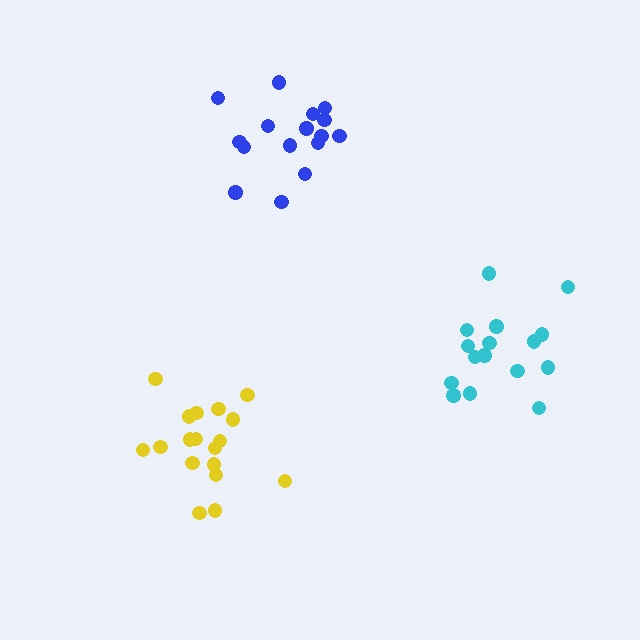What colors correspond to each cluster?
The clusters are colored: yellow, cyan, blue.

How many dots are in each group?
Group 1: 18 dots, Group 2: 16 dots, Group 3: 16 dots (50 total).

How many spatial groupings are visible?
There are 3 spatial groupings.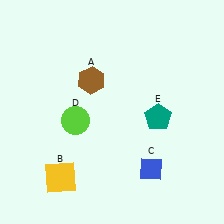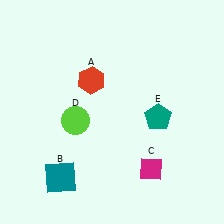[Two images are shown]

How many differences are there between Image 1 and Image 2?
There are 3 differences between the two images.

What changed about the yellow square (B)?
In Image 1, B is yellow. In Image 2, it changed to teal.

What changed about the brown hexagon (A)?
In Image 1, A is brown. In Image 2, it changed to red.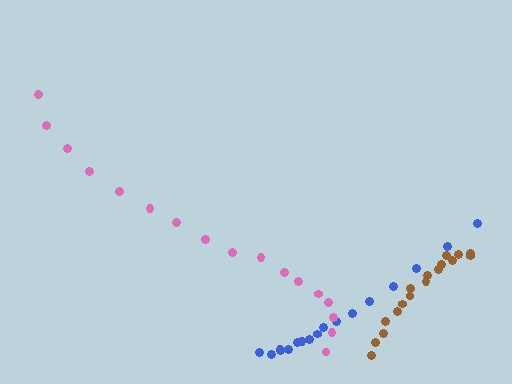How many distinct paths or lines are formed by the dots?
There are 3 distinct paths.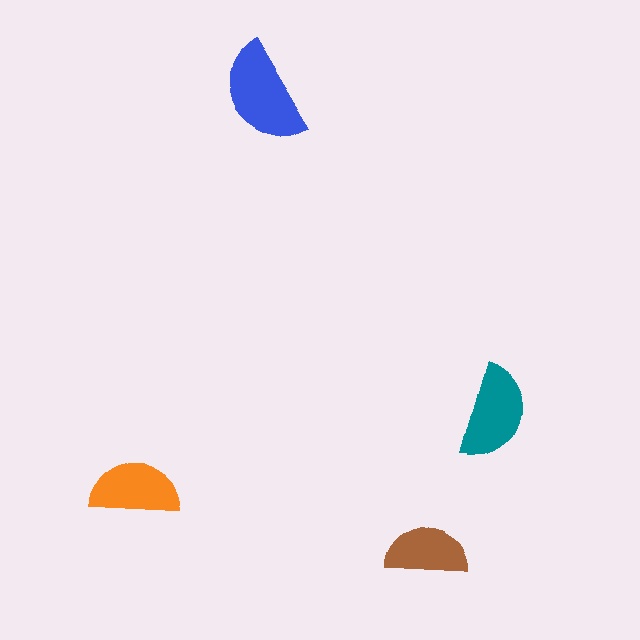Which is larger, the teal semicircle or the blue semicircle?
The blue one.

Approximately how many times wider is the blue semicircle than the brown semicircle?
About 1.5 times wider.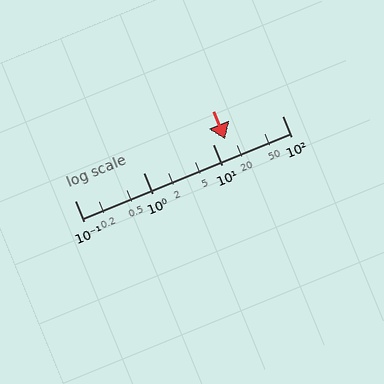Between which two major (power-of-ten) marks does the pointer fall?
The pointer is between 10 and 100.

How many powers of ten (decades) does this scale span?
The scale spans 3 decades, from 0.1 to 100.